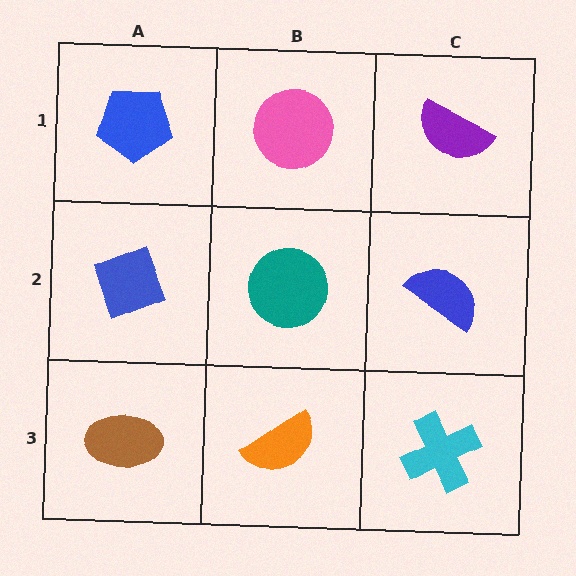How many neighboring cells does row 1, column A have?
2.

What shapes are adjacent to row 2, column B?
A pink circle (row 1, column B), an orange semicircle (row 3, column B), a blue diamond (row 2, column A), a blue semicircle (row 2, column C).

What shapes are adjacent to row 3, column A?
A blue diamond (row 2, column A), an orange semicircle (row 3, column B).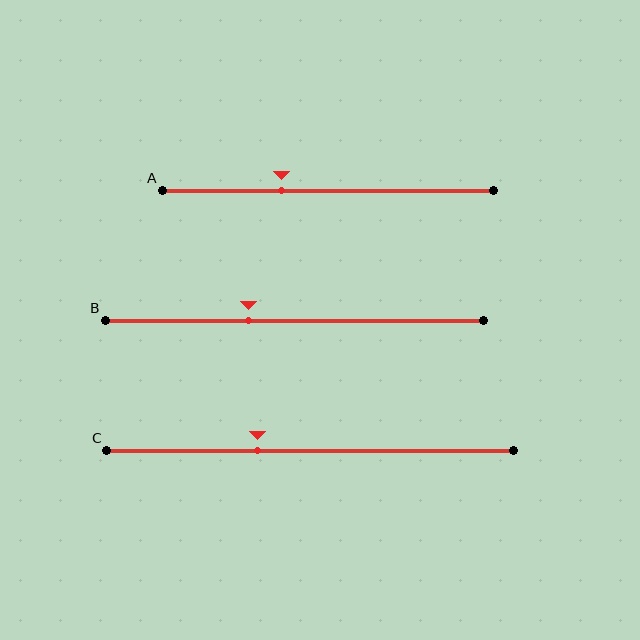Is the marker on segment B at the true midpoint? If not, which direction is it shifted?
No, the marker on segment B is shifted to the left by about 12% of the segment length.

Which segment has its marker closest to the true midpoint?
Segment B has its marker closest to the true midpoint.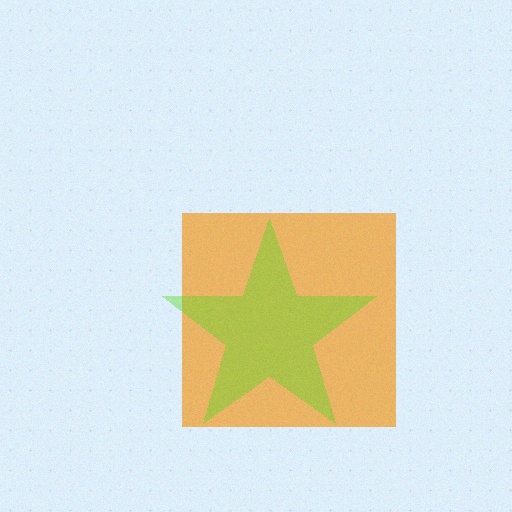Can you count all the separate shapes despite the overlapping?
Yes, there are 2 separate shapes.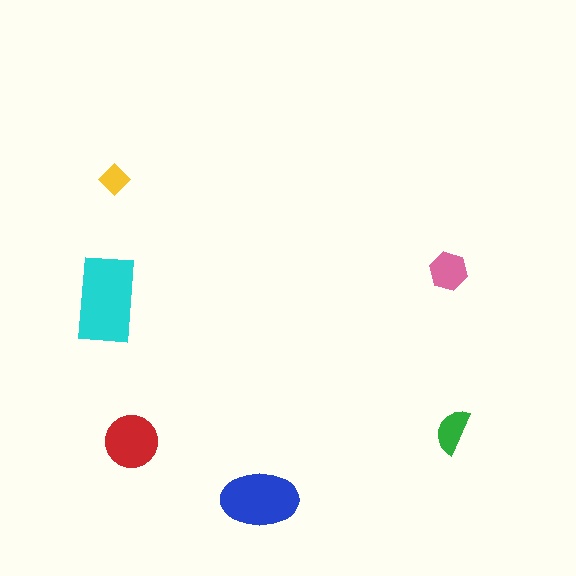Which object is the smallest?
The yellow diamond.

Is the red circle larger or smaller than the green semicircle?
Larger.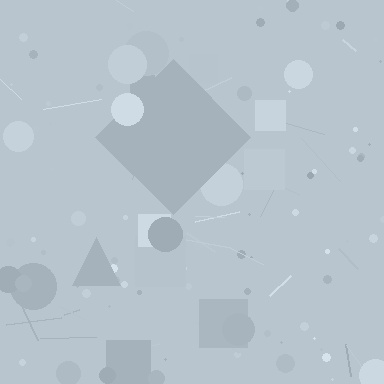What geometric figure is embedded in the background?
A diamond is embedded in the background.